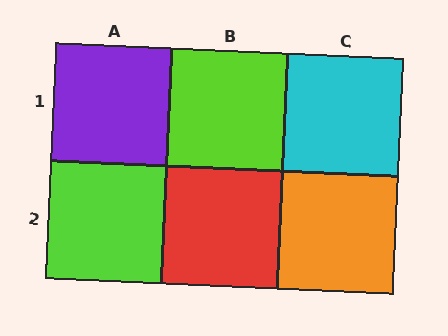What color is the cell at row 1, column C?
Cyan.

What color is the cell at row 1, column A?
Purple.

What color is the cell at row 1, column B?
Lime.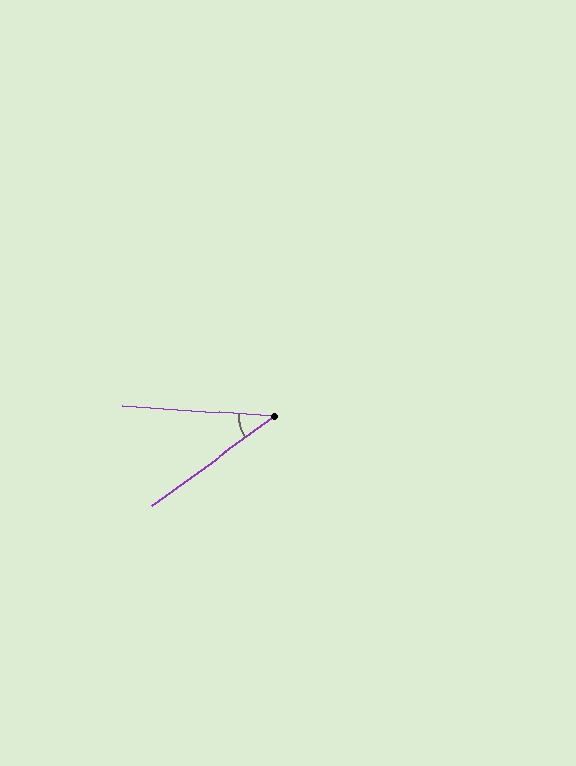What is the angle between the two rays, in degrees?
Approximately 40 degrees.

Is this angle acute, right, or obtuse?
It is acute.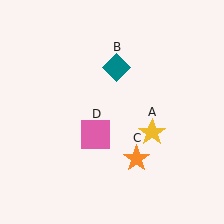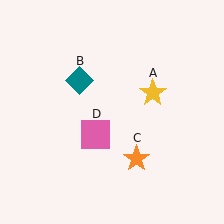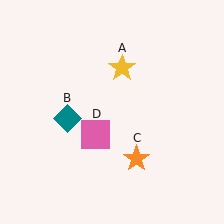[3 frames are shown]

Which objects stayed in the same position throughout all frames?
Orange star (object C) and pink square (object D) remained stationary.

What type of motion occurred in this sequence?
The yellow star (object A), teal diamond (object B) rotated counterclockwise around the center of the scene.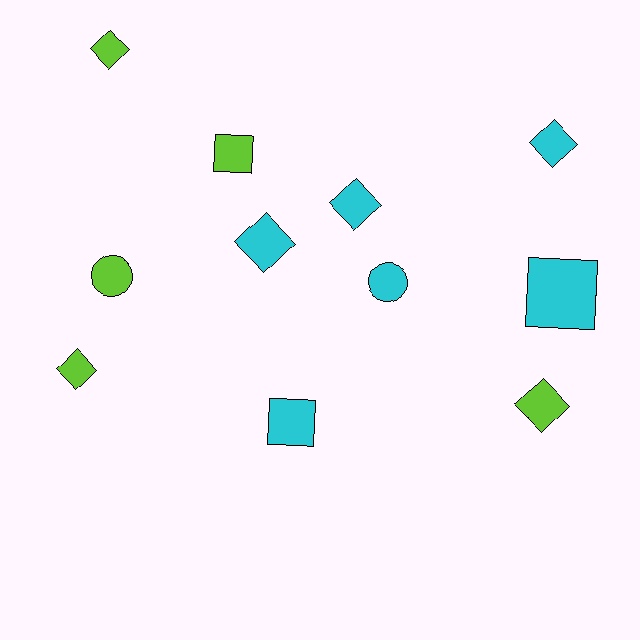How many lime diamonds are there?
There are 3 lime diamonds.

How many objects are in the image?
There are 11 objects.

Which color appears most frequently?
Cyan, with 6 objects.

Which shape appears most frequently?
Diamond, with 6 objects.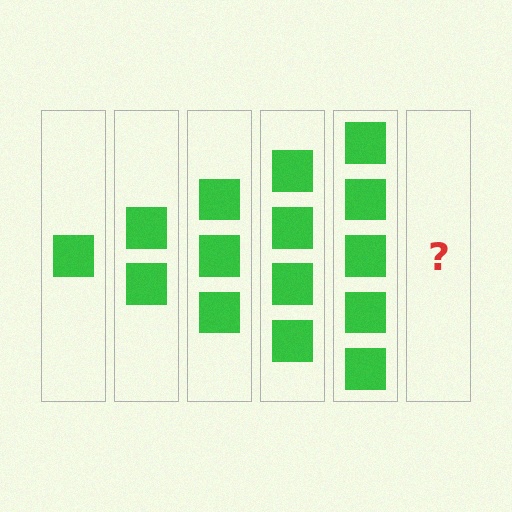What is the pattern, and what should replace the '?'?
The pattern is that each step adds one more square. The '?' should be 6 squares.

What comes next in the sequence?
The next element should be 6 squares.